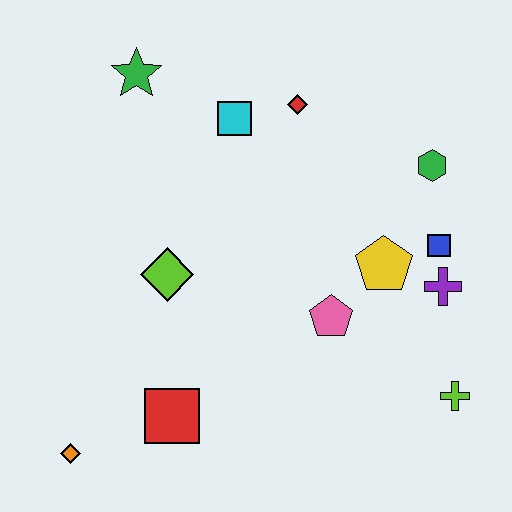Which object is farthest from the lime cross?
The green star is farthest from the lime cross.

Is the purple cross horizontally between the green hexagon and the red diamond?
No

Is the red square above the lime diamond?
No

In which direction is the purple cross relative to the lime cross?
The purple cross is above the lime cross.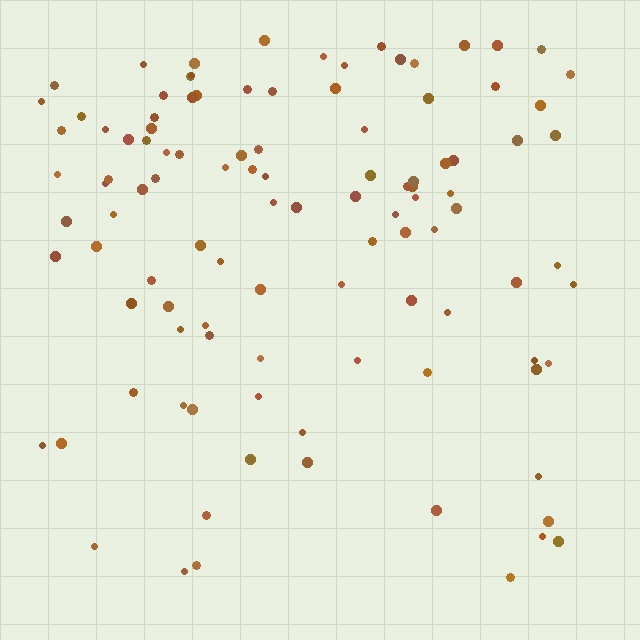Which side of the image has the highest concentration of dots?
The top.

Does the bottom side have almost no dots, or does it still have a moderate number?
Still a moderate number, just noticeably fewer than the top.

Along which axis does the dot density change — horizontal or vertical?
Vertical.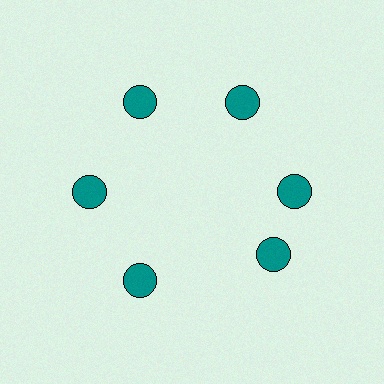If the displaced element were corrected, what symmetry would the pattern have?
It would have 6-fold rotational symmetry — the pattern would map onto itself every 60 degrees.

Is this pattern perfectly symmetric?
No. The 6 teal circles are arranged in a ring, but one element near the 5 o'clock position is rotated out of alignment along the ring, breaking the 6-fold rotational symmetry.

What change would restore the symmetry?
The symmetry would be restored by rotating it back into even spacing with its neighbors so that all 6 circles sit at equal angles and equal distance from the center.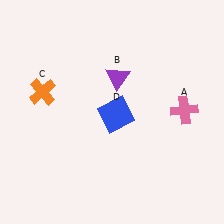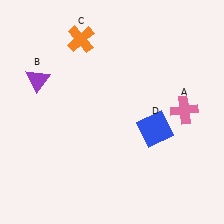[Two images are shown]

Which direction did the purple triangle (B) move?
The purple triangle (B) moved left.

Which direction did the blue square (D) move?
The blue square (D) moved right.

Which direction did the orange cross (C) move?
The orange cross (C) moved up.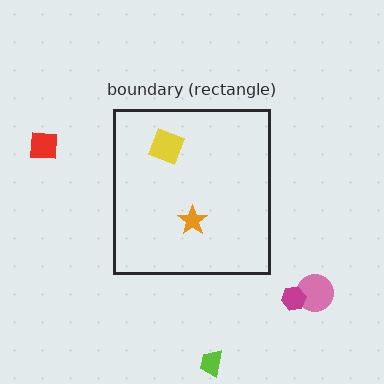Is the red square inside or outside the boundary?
Outside.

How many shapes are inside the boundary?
2 inside, 4 outside.